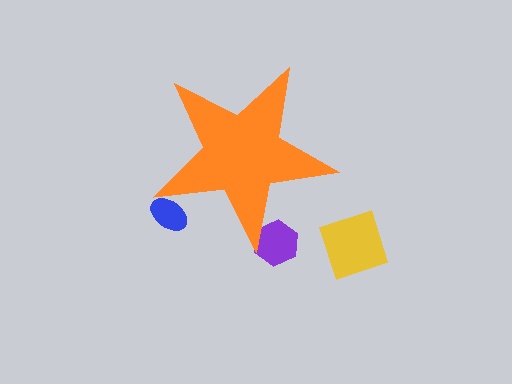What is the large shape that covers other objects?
An orange star.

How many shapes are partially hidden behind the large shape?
2 shapes are partially hidden.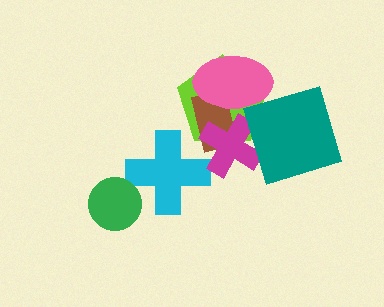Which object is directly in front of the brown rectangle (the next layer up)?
The pink ellipse is directly in front of the brown rectangle.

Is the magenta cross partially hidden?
Yes, it is partially covered by another shape.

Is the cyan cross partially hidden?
Yes, it is partially covered by another shape.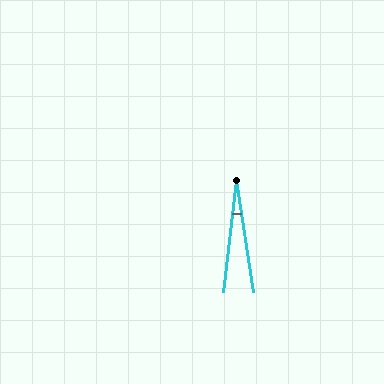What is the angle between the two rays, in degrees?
Approximately 15 degrees.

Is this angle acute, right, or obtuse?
It is acute.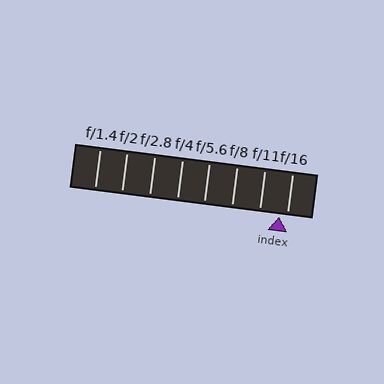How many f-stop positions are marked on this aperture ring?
There are 8 f-stop positions marked.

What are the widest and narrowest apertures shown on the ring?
The widest aperture shown is f/1.4 and the narrowest is f/16.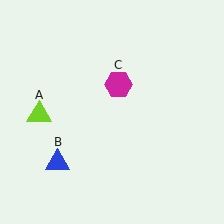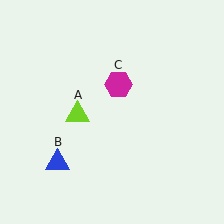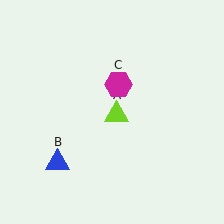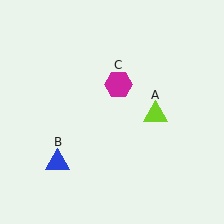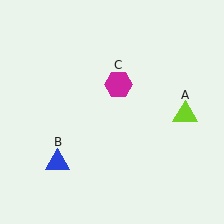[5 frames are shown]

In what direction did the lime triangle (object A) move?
The lime triangle (object A) moved right.